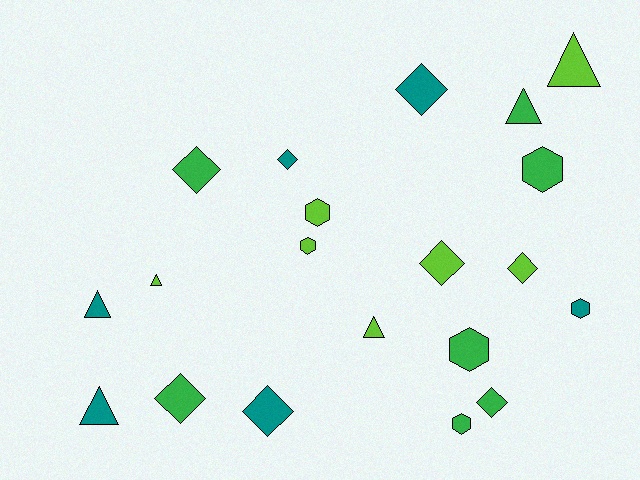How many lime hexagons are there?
There are 2 lime hexagons.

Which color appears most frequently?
Lime, with 7 objects.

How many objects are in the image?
There are 20 objects.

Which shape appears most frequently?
Diamond, with 8 objects.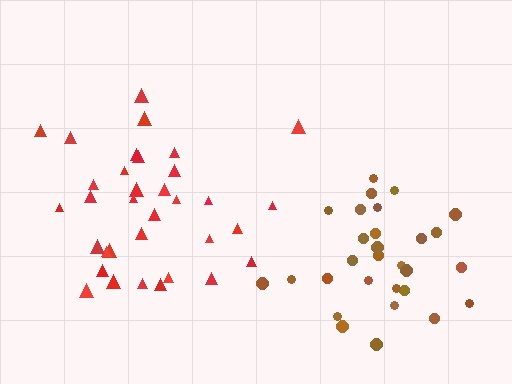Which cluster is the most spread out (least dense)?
Red.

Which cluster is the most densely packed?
Brown.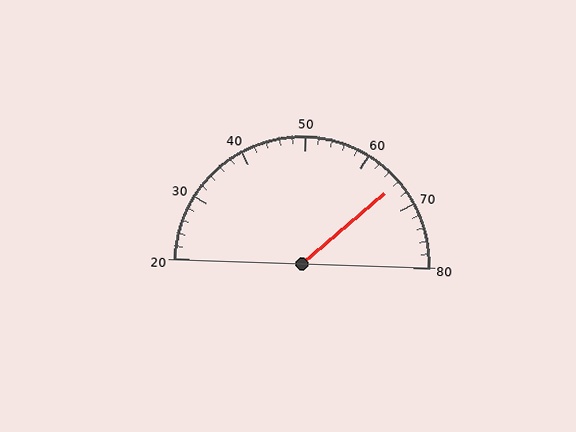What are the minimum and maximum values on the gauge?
The gauge ranges from 20 to 80.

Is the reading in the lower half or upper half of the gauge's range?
The reading is in the upper half of the range (20 to 80).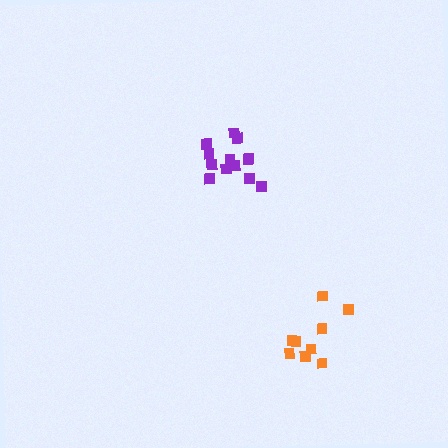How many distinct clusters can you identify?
There are 2 distinct clusters.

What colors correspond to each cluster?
The clusters are colored: orange, purple.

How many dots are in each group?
Group 1: 9 dots, Group 2: 13 dots (22 total).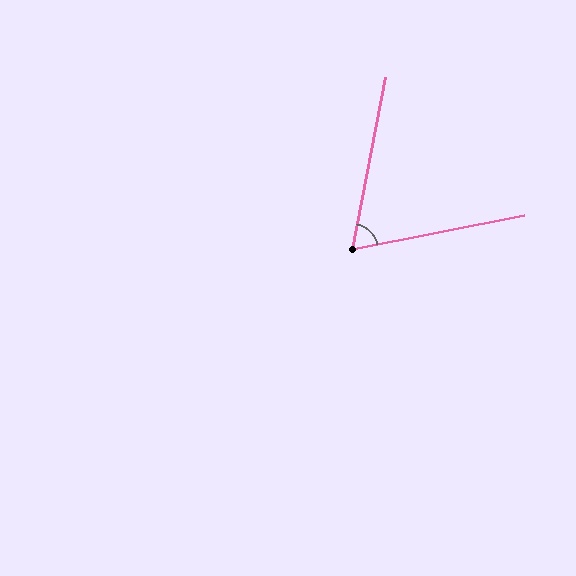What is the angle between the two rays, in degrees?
Approximately 68 degrees.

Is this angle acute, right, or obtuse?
It is acute.